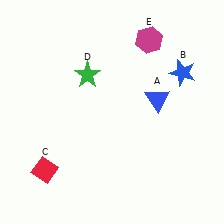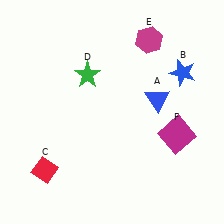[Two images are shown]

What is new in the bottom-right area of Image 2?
A magenta square (F) was added in the bottom-right area of Image 2.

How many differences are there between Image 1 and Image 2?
There is 1 difference between the two images.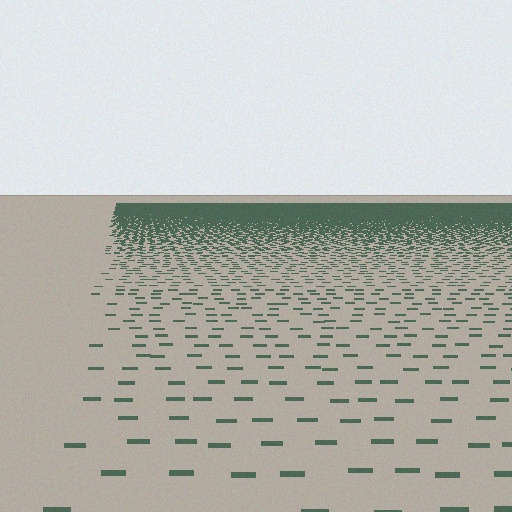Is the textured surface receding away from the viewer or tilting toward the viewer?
The surface is receding away from the viewer. Texture elements get smaller and denser toward the top.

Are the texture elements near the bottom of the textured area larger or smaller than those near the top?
Larger. Near the bottom, elements are closer to the viewer and appear at a bigger on-screen size.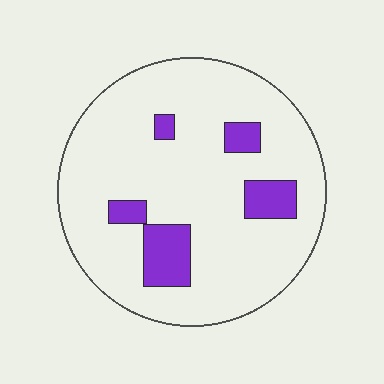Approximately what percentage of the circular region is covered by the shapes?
Approximately 15%.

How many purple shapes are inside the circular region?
5.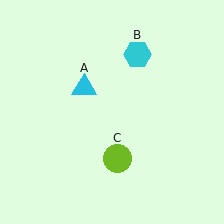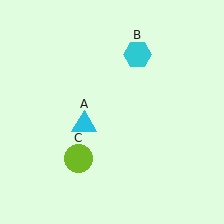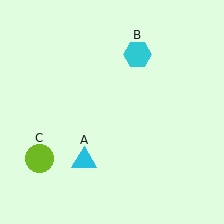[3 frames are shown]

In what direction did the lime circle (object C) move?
The lime circle (object C) moved left.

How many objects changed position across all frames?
2 objects changed position: cyan triangle (object A), lime circle (object C).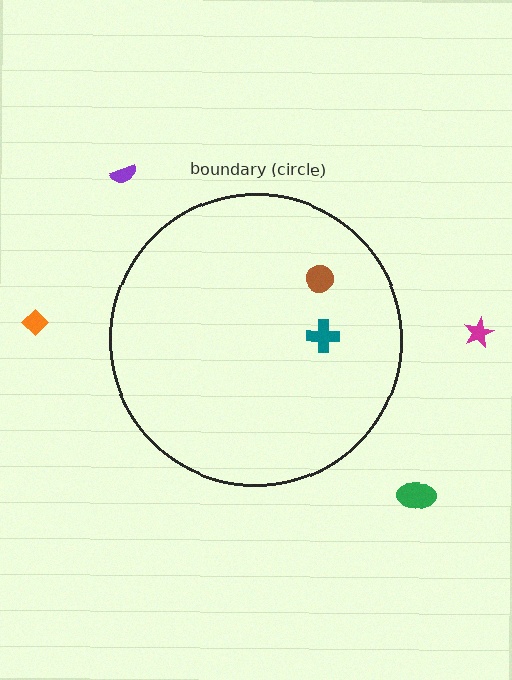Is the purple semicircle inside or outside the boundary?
Outside.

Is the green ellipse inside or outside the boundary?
Outside.